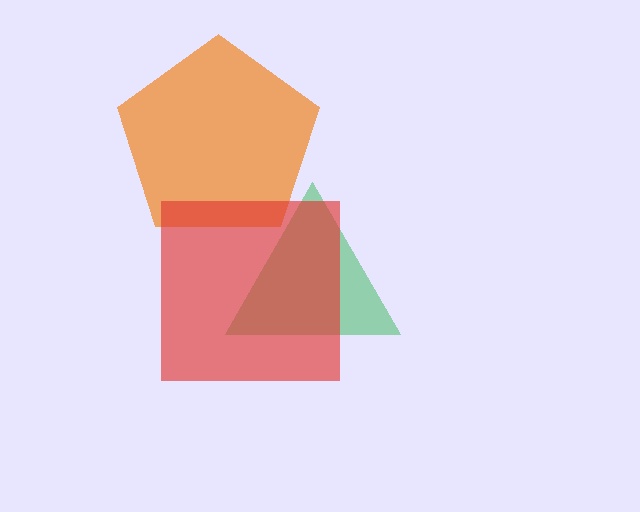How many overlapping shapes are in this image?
There are 3 overlapping shapes in the image.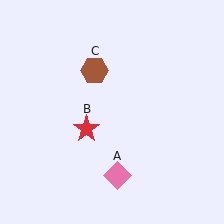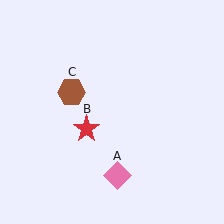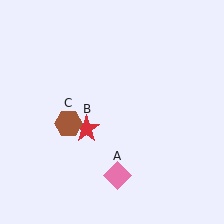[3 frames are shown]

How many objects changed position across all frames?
1 object changed position: brown hexagon (object C).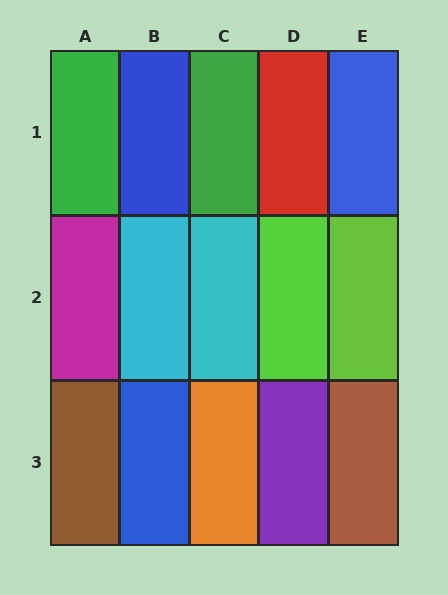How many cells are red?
1 cell is red.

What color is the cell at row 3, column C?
Orange.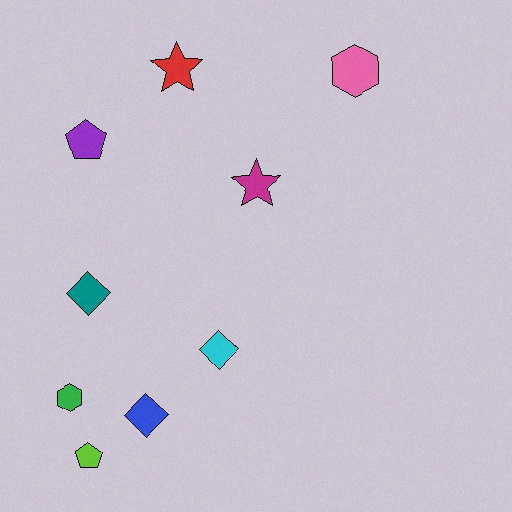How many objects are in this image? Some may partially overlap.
There are 9 objects.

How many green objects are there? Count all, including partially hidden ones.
There is 1 green object.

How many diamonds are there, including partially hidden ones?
There are 3 diamonds.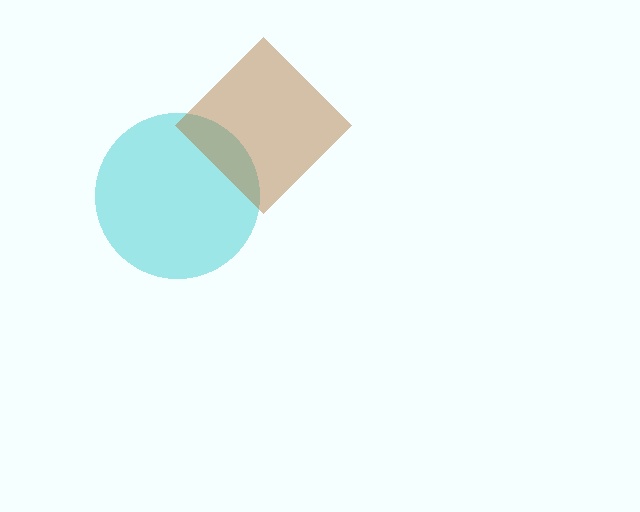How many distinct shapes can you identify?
There are 2 distinct shapes: a cyan circle, a brown diamond.